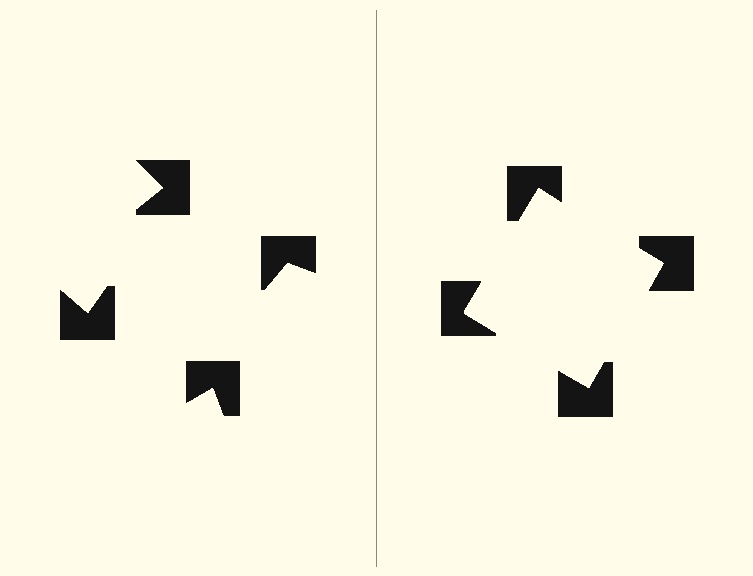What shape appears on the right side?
An illusory square.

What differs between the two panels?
The notched squares are positioned identically on both sides; only the wedge orientations differ. On the right they align to a square; on the left they are misaligned.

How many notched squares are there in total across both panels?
8 — 4 on each side.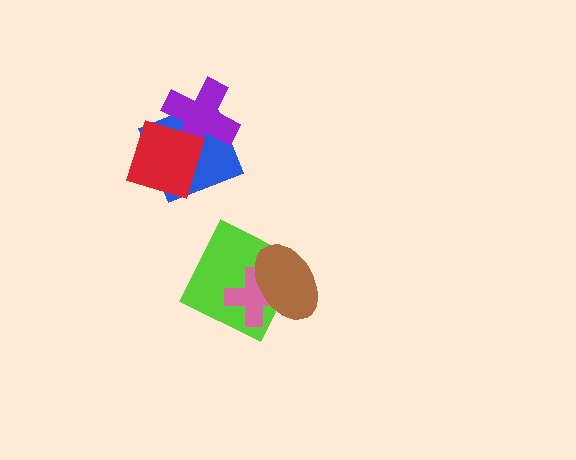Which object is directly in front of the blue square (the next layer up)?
The purple cross is directly in front of the blue square.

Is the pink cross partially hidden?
Yes, it is partially covered by another shape.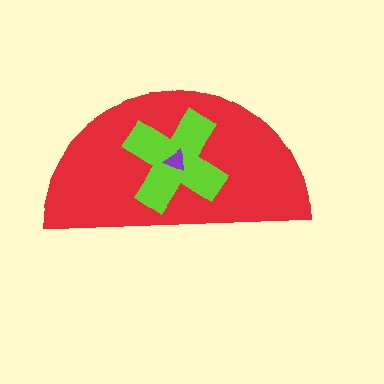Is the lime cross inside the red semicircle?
Yes.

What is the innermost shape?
The purple triangle.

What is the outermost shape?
The red semicircle.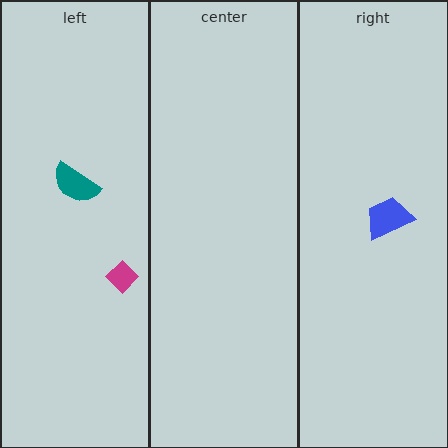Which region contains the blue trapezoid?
The right region.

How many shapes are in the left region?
2.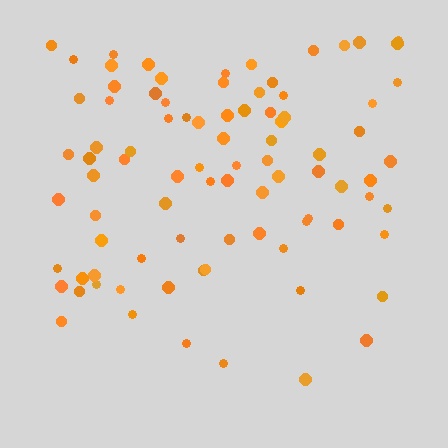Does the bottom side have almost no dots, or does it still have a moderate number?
Still a moderate number, just noticeably fewer than the top.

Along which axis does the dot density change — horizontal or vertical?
Vertical.